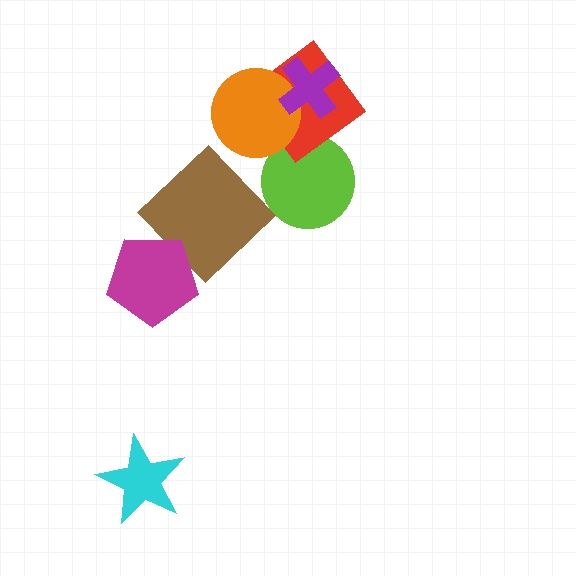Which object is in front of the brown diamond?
The magenta pentagon is in front of the brown diamond.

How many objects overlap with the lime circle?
1 object overlaps with the lime circle.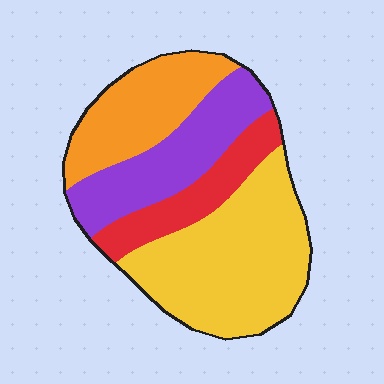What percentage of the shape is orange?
Orange covers 22% of the shape.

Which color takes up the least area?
Red, at roughly 15%.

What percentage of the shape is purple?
Purple takes up about one quarter (1/4) of the shape.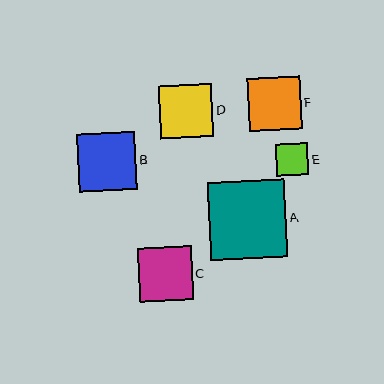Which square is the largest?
Square A is the largest with a size of approximately 78 pixels.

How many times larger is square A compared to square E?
Square A is approximately 2.4 times the size of square E.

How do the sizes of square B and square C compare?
Square B and square C are approximately the same size.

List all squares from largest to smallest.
From largest to smallest: A, B, C, F, D, E.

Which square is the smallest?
Square E is the smallest with a size of approximately 32 pixels.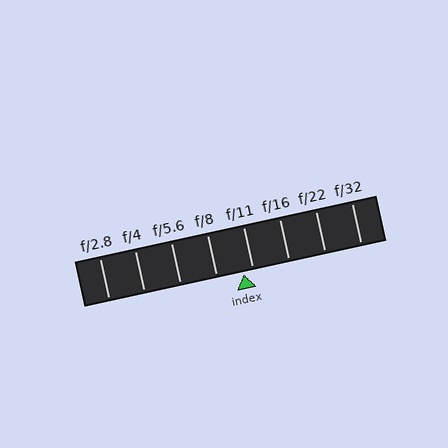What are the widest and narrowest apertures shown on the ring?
The widest aperture shown is f/2.8 and the narrowest is f/32.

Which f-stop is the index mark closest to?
The index mark is closest to f/11.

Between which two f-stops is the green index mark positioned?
The index mark is between f/8 and f/11.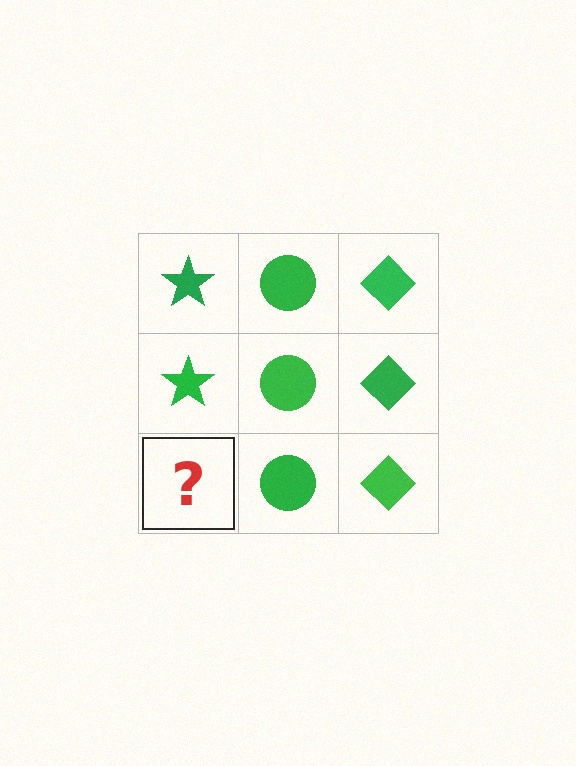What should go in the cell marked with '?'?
The missing cell should contain a green star.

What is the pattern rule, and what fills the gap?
The rule is that each column has a consistent shape. The gap should be filled with a green star.